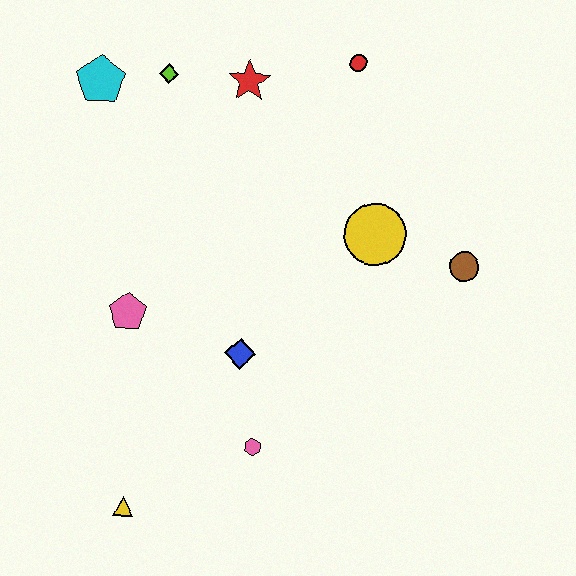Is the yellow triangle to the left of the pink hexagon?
Yes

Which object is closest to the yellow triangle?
The pink hexagon is closest to the yellow triangle.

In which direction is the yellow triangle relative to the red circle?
The yellow triangle is below the red circle.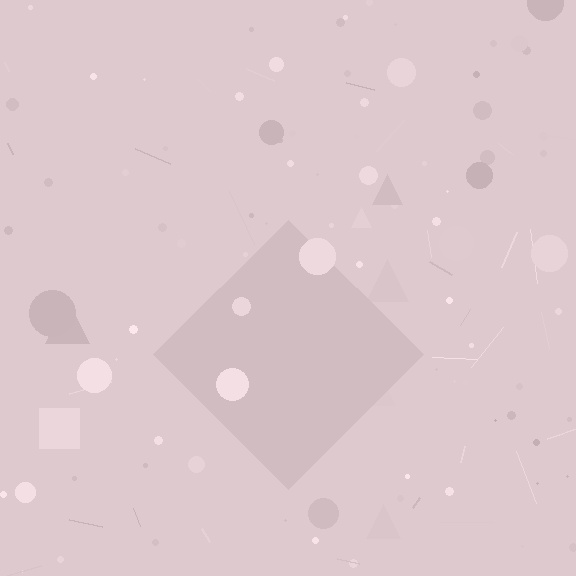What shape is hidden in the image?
A diamond is hidden in the image.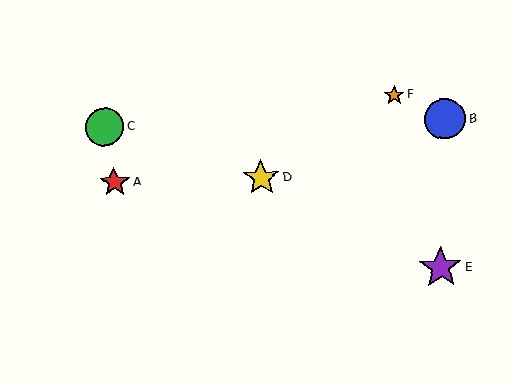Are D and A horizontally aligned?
Yes, both are at y≈178.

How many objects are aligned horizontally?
2 objects (A, D) are aligned horizontally.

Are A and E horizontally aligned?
No, A is at y≈182 and E is at y≈267.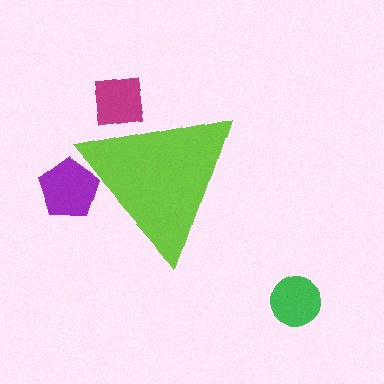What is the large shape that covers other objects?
A lime triangle.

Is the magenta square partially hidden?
Yes, the magenta square is partially hidden behind the lime triangle.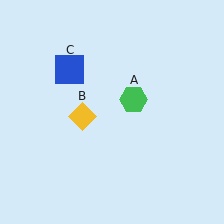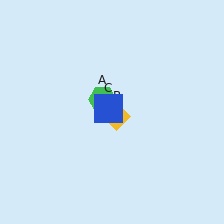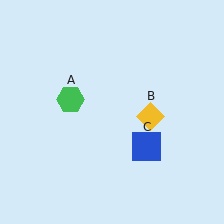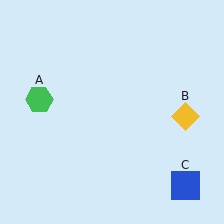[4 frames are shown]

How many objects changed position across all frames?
3 objects changed position: green hexagon (object A), yellow diamond (object B), blue square (object C).